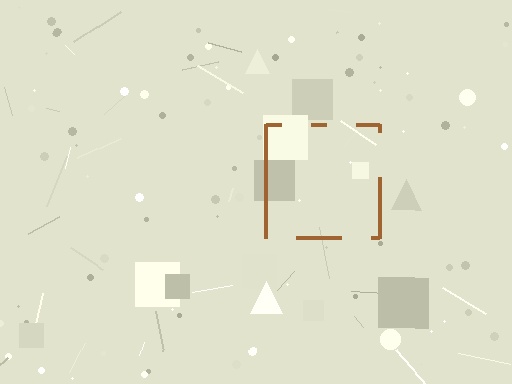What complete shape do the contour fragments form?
The contour fragments form a square.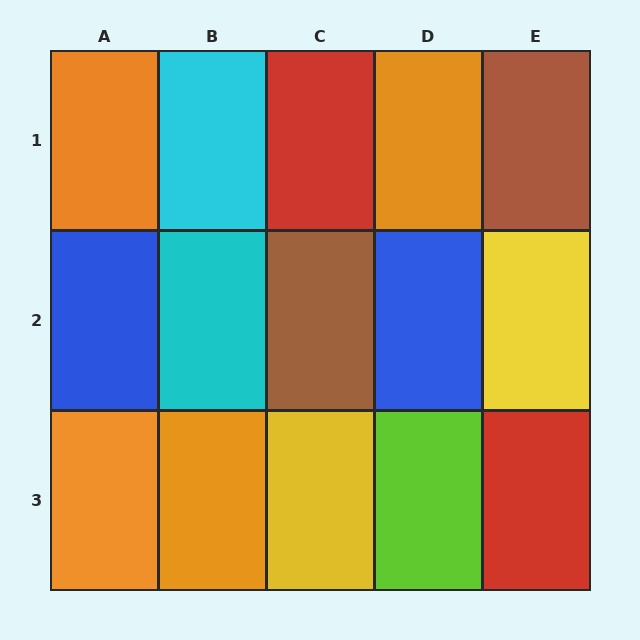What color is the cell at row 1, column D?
Orange.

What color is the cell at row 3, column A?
Orange.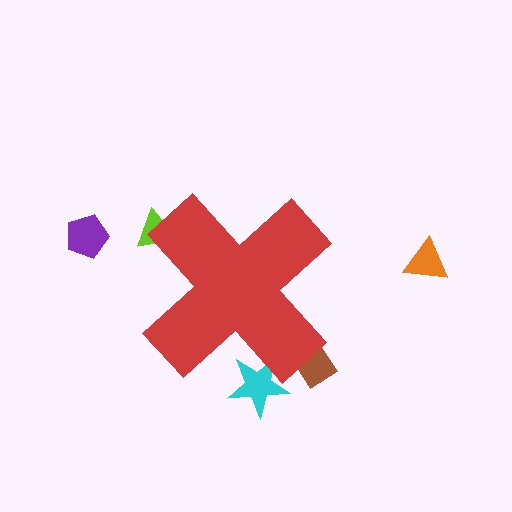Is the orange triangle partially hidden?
No, the orange triangle is fully visible.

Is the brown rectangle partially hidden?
Yes, the brown rectangle is partially hidden behind the red cross.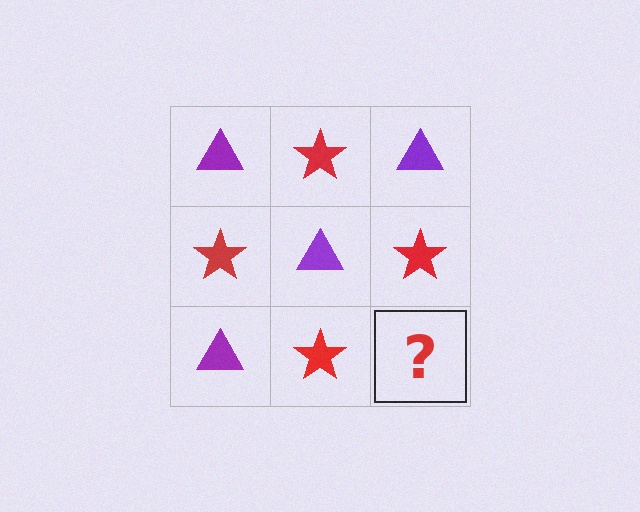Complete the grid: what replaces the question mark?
The question mark should be replaced with a purple triangle.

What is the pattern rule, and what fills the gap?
The rule is that it alternates purple triangle and red star in a checkerboard pattern. The gap should be filled with a purple triangle.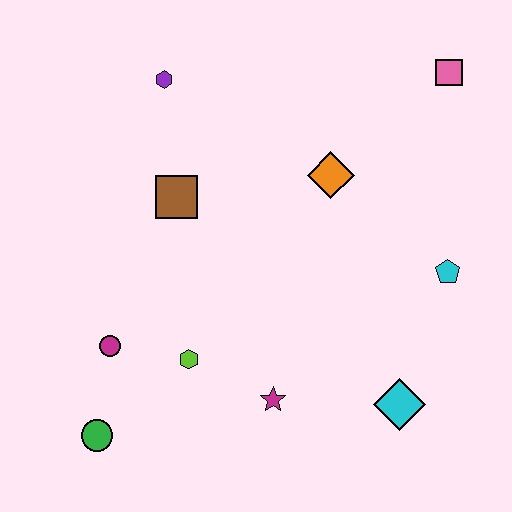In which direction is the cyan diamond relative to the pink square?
The cyan diamond is below the pink square.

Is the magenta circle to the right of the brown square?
No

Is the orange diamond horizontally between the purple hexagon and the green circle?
No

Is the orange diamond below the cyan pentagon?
No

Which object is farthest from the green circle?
The pink square is farthest from the green circle.